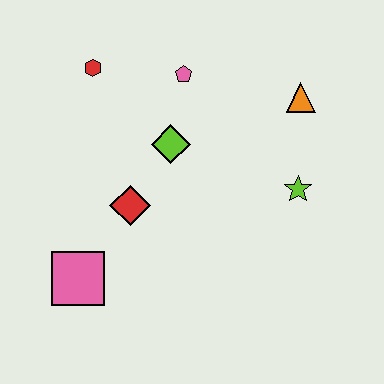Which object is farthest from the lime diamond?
The pink square is farthest from the lime diamond.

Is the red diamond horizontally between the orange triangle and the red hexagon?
Yes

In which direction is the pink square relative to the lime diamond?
The pink square is below the lime diamond.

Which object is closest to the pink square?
The red diamond is closest to the pink square.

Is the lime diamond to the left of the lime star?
Yes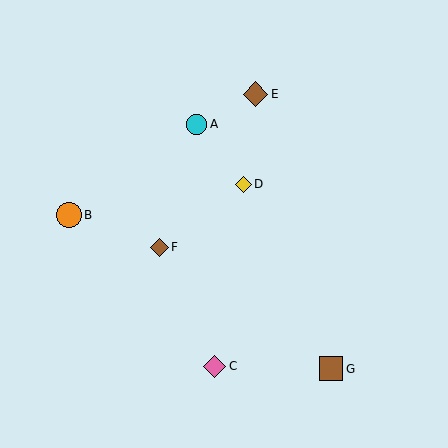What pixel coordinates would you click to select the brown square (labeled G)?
Click at (331, 369) to select the brown square G.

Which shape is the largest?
The orange circle (labeled B) is the largest.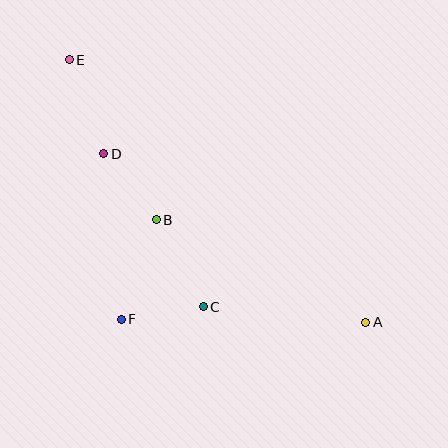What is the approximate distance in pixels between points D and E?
The distance between D and E is approximately 100 pixels.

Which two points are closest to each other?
Points C and F are closest to each other.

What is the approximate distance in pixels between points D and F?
The distance between D and F is approximately 166 pixels.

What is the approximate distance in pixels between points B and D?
The distance between B and D is approximately 84 pixels.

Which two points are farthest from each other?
Points A and E are farthest from each other.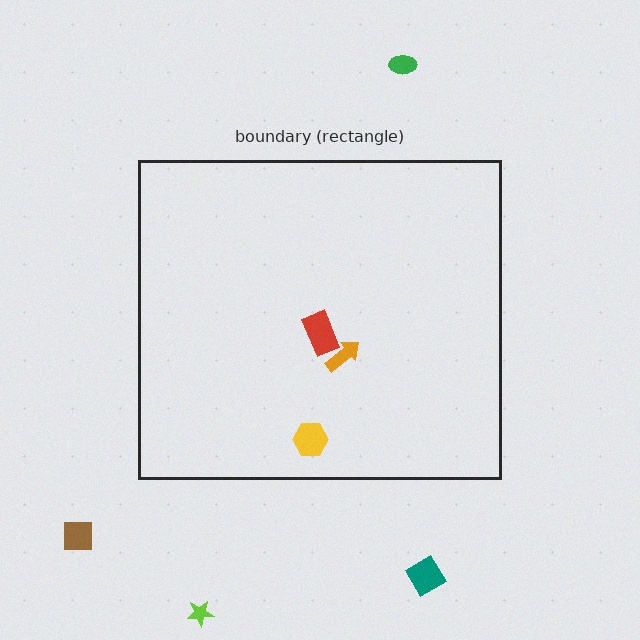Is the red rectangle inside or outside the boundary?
Inside.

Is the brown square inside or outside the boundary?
Outside.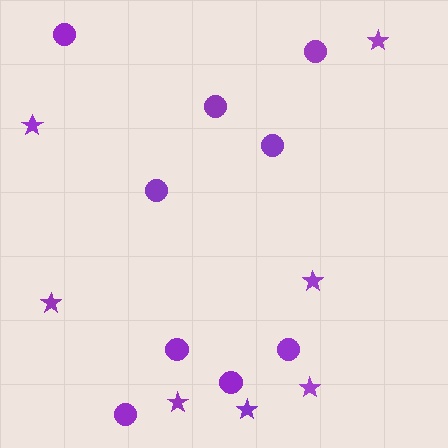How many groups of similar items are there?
There are 2 groups: one group of stars (7) and one group of circles (9).